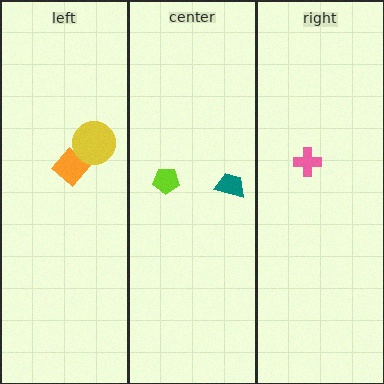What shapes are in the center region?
The teal trapezoid, the lime pentagon.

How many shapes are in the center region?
2.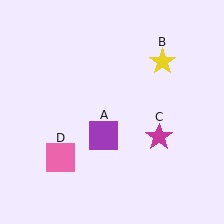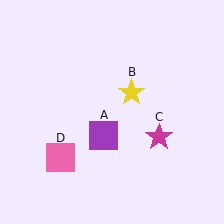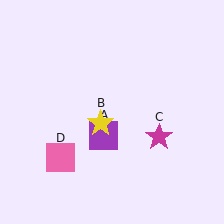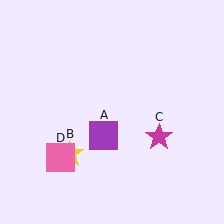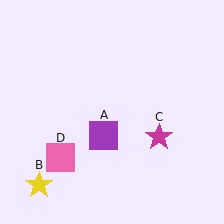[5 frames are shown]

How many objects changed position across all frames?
1 object changed position: yellow star (object B).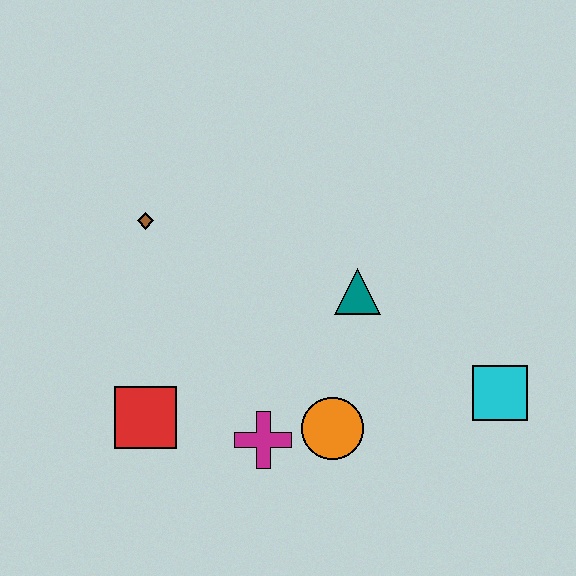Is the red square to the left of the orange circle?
Yes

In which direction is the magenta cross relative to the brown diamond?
The magenta cross is below the brown diamond.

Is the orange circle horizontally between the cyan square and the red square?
Yes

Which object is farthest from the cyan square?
The brown diamond is farthest from the cyan square.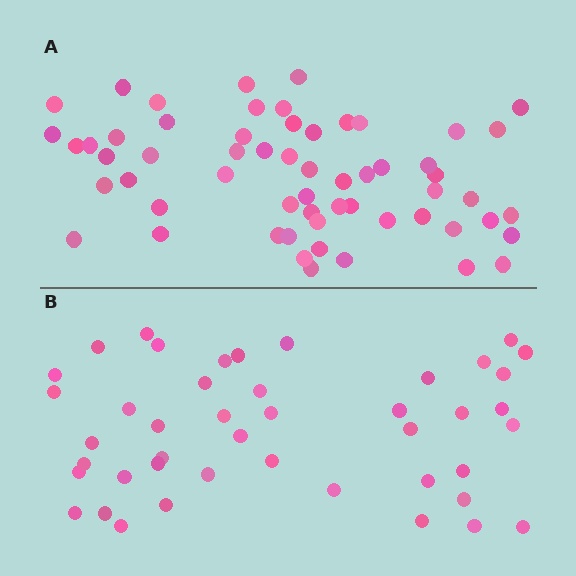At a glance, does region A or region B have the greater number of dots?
Region A (the top region) has more dots.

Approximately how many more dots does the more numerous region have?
Region A has approximately 15 more dots than region B.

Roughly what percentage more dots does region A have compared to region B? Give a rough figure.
About 35% more.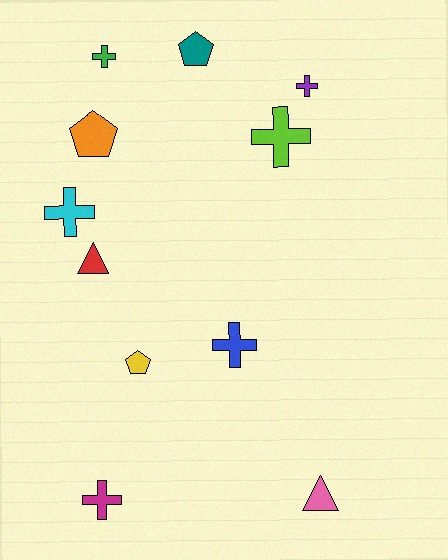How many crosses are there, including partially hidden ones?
There are 6 crosses.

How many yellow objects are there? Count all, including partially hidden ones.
There is 1 yellow object.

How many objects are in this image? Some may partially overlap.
There are 11 objects.